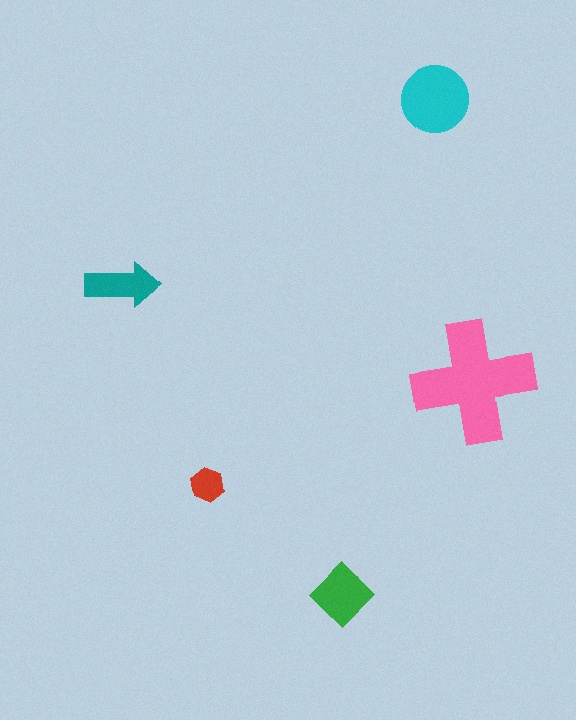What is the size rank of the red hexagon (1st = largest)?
5th.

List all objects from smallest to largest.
The red hexagon, the teal arrow, the green diamond, the cyan circle, the pink cross.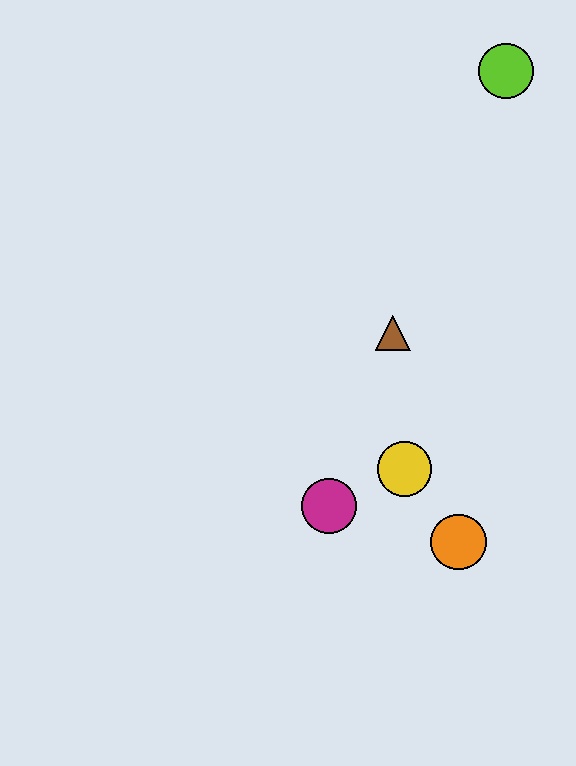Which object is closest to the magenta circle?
The yellow circle is closest to the magenta circle.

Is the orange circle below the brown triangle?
Yes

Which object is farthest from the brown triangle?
The lime circle is farthest from the brown triangle.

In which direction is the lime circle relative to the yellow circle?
The lime circle is above the yellow circle.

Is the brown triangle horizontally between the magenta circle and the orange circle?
Yes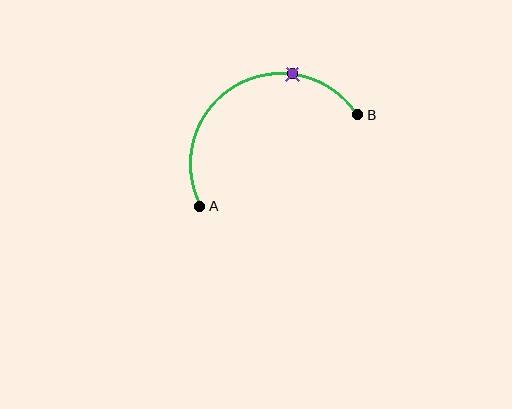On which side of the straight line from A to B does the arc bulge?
The arc bulges above the straight line connecting A and B.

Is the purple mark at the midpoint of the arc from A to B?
No. The purple mark lies on the arc but is closer to endpoint B. The arc midpoint would be at the point on the curve equidistant along the arc from both A and B.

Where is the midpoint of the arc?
The arc midpoint is the point on the curve farthest from the straight line joining A and B. It sits above that line.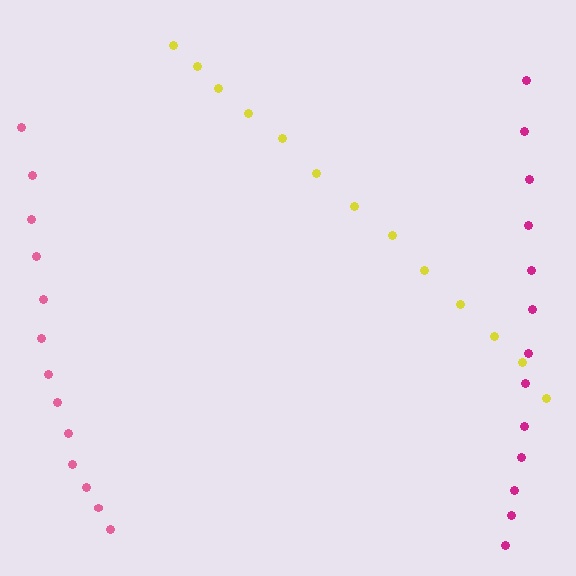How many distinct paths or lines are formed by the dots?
There are 3 distinct paths.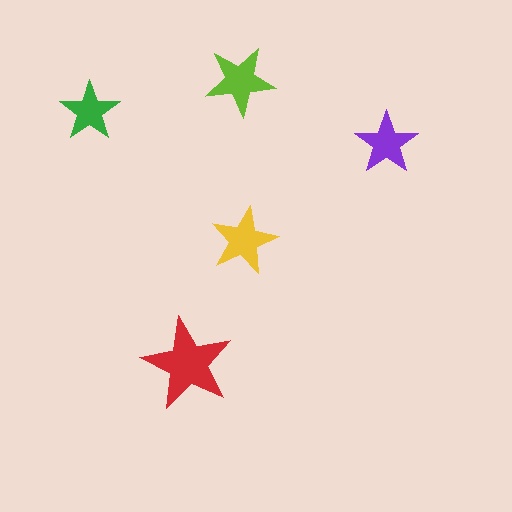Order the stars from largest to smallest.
the red one, the lime one, the yellow one, the purple one, the green one.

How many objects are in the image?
There are 5 objects in the image.